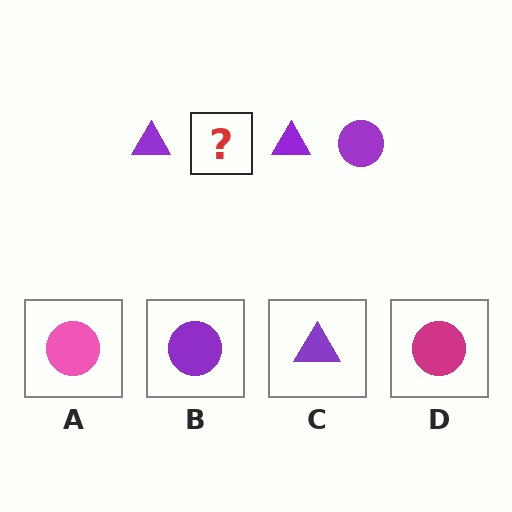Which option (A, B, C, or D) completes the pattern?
B.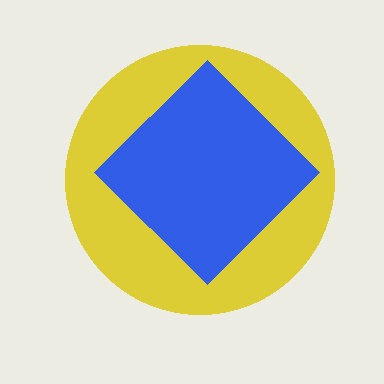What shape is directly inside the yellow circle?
The blue diamond.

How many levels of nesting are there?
2.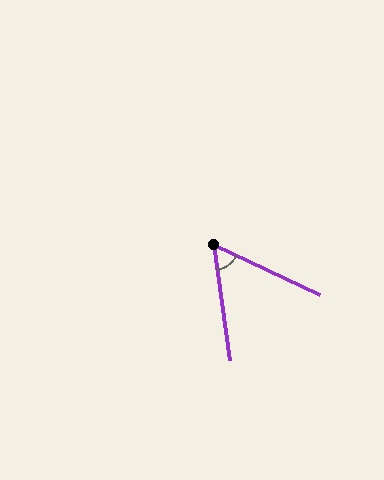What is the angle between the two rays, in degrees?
Approximately 57 degrees.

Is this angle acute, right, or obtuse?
It is acute.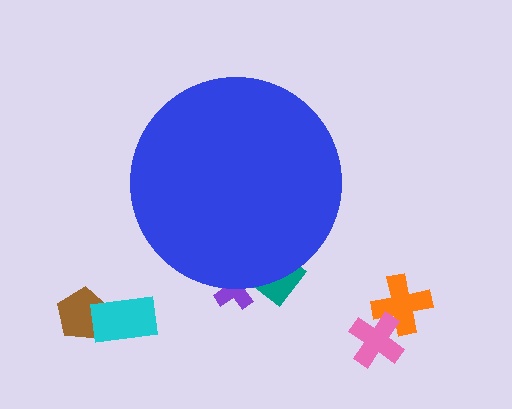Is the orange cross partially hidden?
No, the orange cross is fully visible.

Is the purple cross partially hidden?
Yes, the purple cross is partially hidden behind the blue circle.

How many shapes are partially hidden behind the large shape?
2 shapes are partially hidden.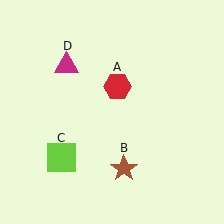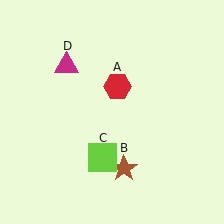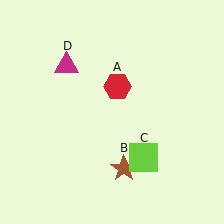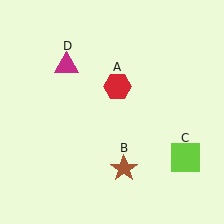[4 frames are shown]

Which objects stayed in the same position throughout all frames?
Red hexagon (object A) and brown star (object B) and magenta triangle (object D) remained stationary.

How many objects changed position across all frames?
1 object changed position: lime square (object C).